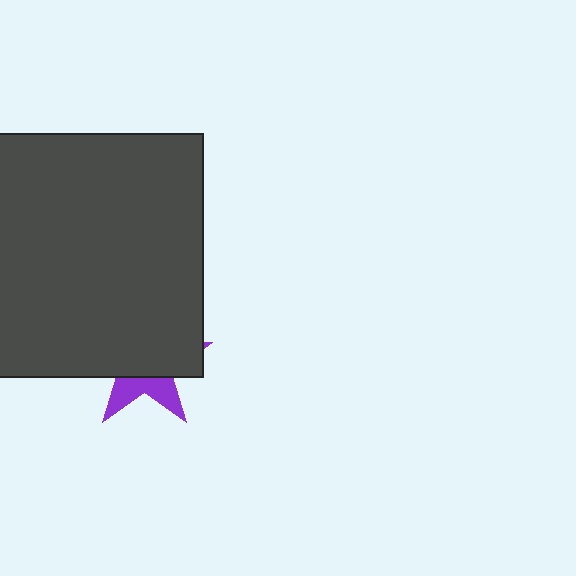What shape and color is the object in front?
The object in front is a dark gray square.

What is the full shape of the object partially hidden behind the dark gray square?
The partially hidden object is a purple star.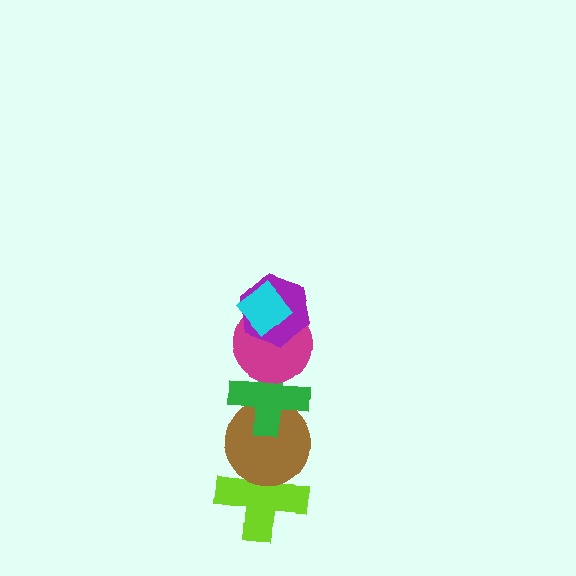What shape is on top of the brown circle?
The green cross is on top of the brown circle.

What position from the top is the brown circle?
The brown circle is 5th from the top.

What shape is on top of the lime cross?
The brown circle is on top of the lime cross.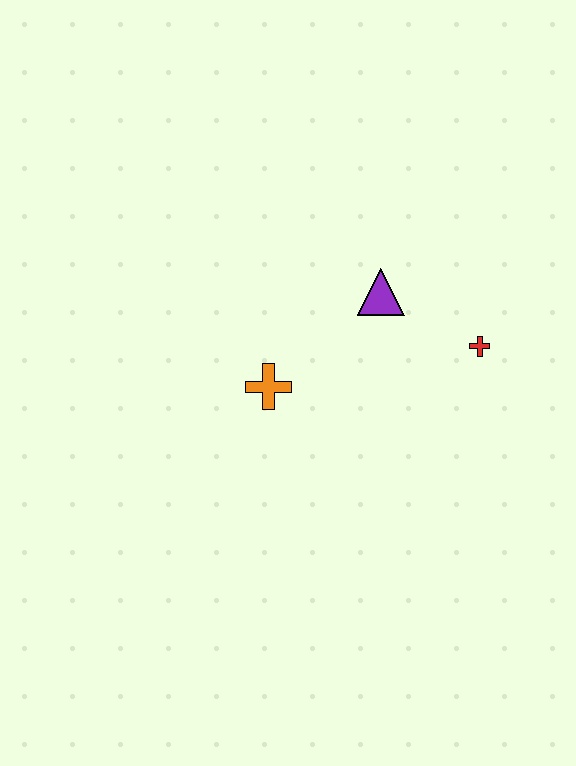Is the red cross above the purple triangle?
No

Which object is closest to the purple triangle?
The red cross is closest to the purple triangle.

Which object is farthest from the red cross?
The orange cross is farthest from the red cross.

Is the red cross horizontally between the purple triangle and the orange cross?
No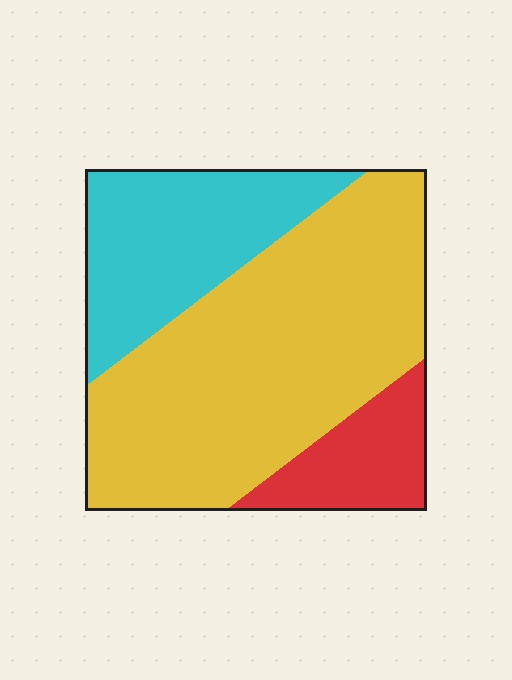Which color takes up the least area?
Red, at roughly 15%.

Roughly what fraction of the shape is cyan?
Cyan covers around 25% of the shape.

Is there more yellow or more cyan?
Yellow.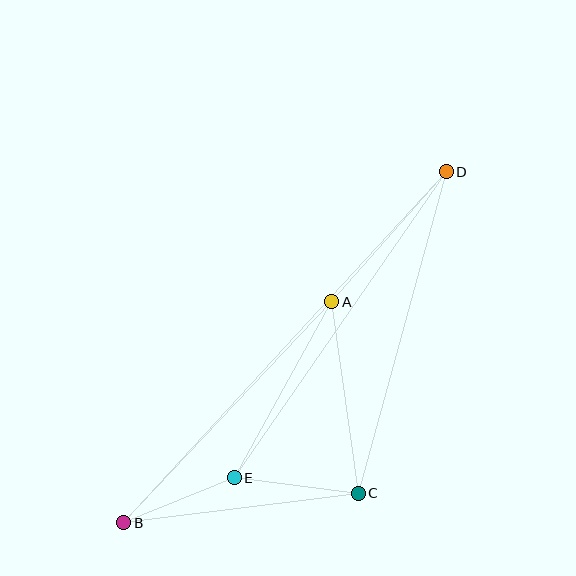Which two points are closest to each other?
Points B and E are closest to each other.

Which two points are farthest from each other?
Points B and D are farthest from each other.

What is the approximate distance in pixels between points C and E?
The distance between C and E is approximately 125 pixels.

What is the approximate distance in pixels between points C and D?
The distance between C and D is approximately 333 pixels.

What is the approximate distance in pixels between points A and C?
The distance between A and C is approximately 194 pixels.